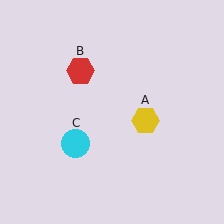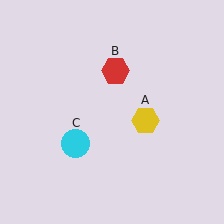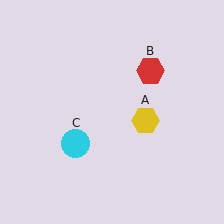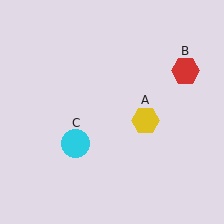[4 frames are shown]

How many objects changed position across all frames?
1 object changed position: red hexagon (object B).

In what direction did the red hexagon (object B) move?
The red hexagon (object B) moved right.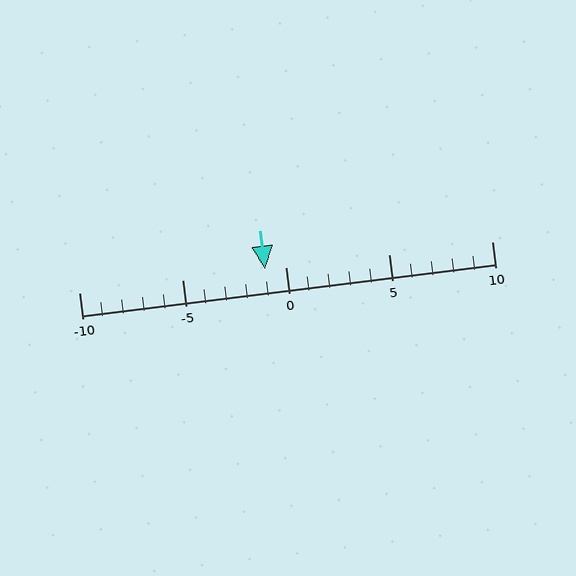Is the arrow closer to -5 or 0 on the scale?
The arrow is closer to 0.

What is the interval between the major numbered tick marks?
The major tick marks are spaced 5 units apart.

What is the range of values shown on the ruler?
The ruler shows values from -10 to 10.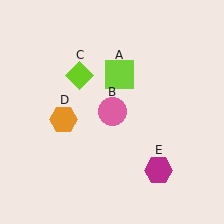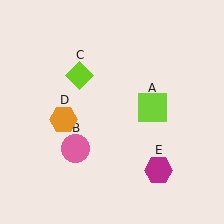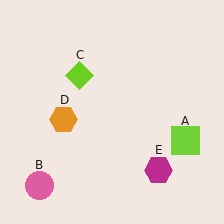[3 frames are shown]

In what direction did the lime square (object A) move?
The lime square (object A) moved down and to the right.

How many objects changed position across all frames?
2 objects changed position: lime square (object A), pink circle (object B).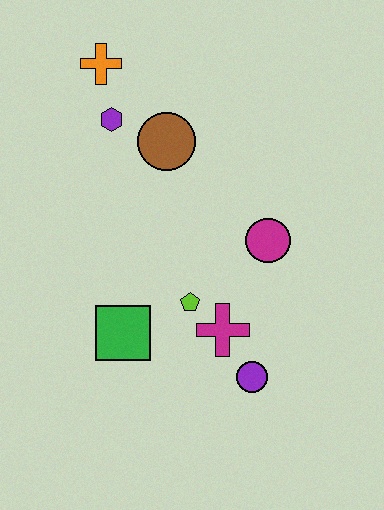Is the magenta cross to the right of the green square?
Yes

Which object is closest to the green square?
The lime pentagon is closest to the green square.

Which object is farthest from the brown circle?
The purple circle is farthest from the brown circle.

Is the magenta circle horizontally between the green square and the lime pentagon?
No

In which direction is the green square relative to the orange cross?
The green square is below the orange cross.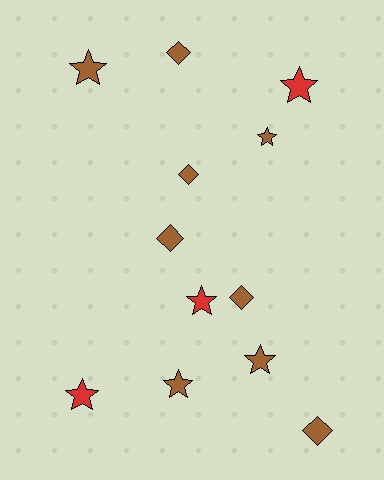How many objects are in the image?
There are 12 objects.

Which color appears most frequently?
Brown, with 9 objects.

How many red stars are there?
There are 3 red stars.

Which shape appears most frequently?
Star, with 7 objects.